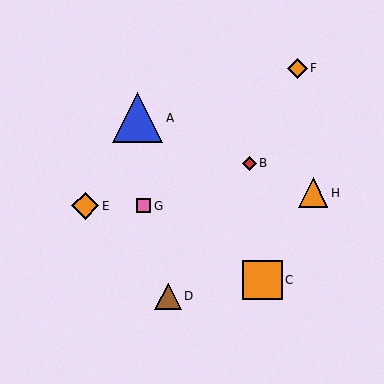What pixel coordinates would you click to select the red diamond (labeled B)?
Click at (249, 163) to select the red diamond B.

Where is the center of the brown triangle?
The center of the brown triangle is at (168, 296).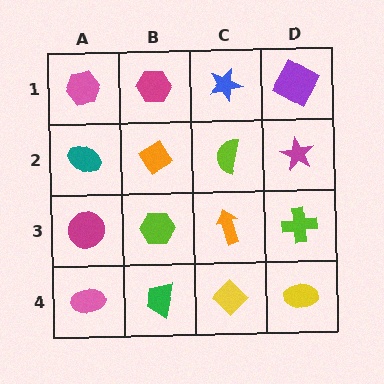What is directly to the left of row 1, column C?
A magenta hexagon.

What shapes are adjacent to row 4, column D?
A lime cross (row 3, column D), a yellow diamond (row 4, column C).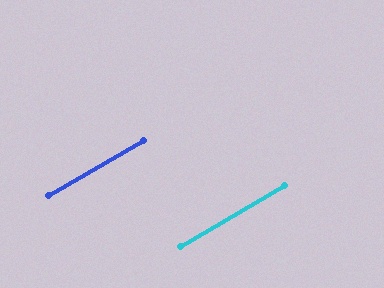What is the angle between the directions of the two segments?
Approximately 1 degree.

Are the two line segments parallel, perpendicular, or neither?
Parallel — their directions differ by only 0.5°.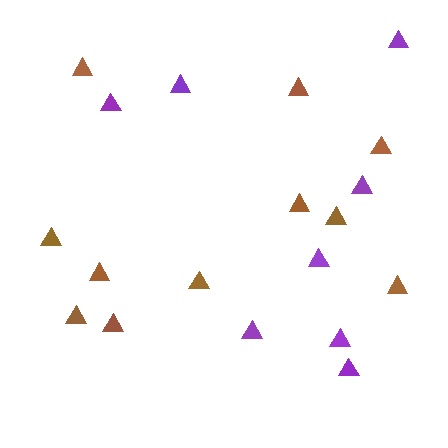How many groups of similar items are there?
There are 2 groups: one group of purple triangles (8) and one group of brown triangles (11).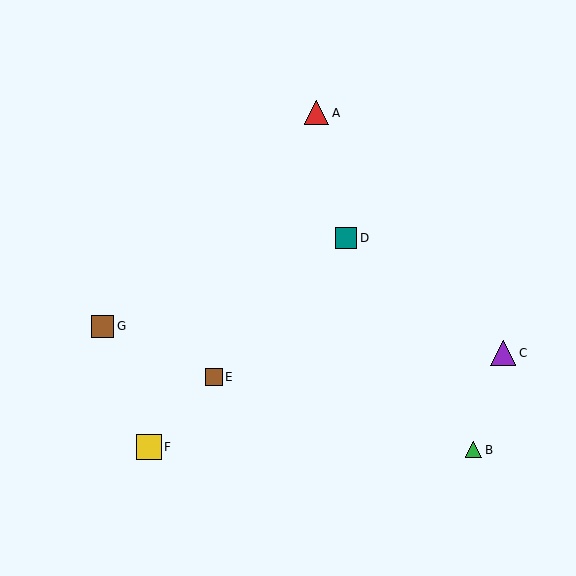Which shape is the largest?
The purple triangle (labeled C) is the largest.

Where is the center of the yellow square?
The center of the yellow square is at (149, 447).